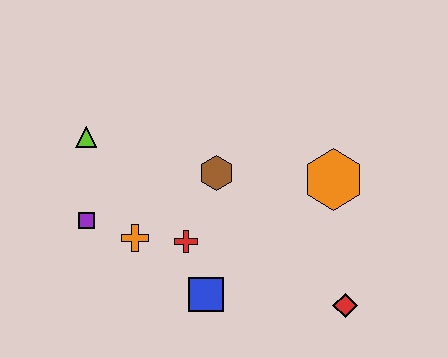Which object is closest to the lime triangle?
The purple square is closest to the lime triangle.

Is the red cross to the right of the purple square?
Yes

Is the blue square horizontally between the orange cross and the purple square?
No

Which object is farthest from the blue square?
The lime triangle is farthest from the blue square.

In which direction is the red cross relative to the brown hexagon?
The red cross is below the brown hexagon.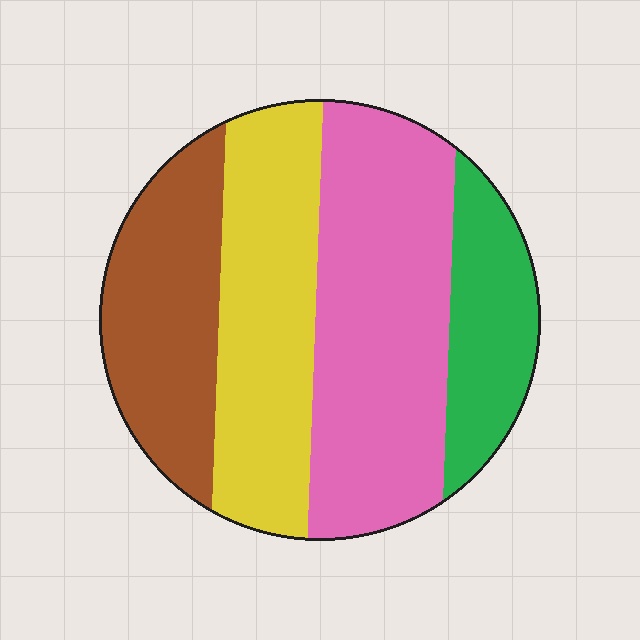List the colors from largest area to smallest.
From largest to smallest: pink, yellow, brown, green.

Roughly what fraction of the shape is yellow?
Yellow covers roughly 25% of the shape.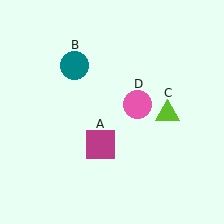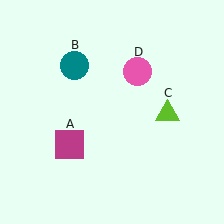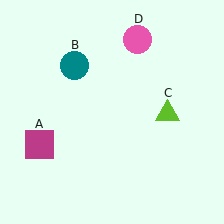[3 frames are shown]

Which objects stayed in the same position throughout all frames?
Teal circle (object B) and lime triangle (object C) remained stationary.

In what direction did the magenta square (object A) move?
The magenta square (object A) moved left.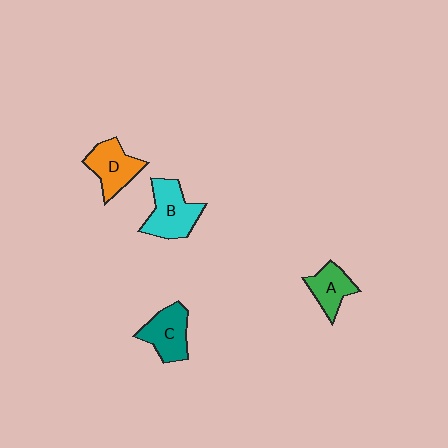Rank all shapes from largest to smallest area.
From largest to smallest: B (cyan), C (teal), D (orange), A (green).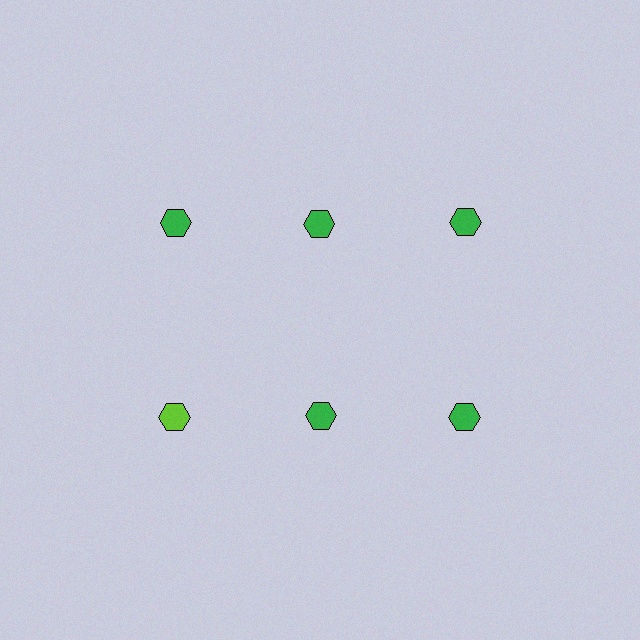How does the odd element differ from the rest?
It has a different color: lime instead of green.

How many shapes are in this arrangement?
There are 6 shapes arranged in a grid pattern.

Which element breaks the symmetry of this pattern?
The lime hexagon in the second row, leftmost column breaks the symmetry. All other shapes are green hexagons.